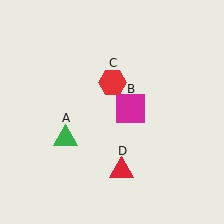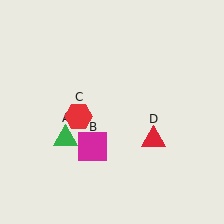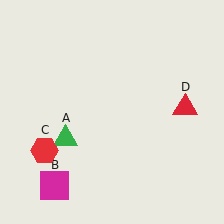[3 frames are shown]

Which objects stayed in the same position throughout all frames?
Green triangle (object A) remained stationary.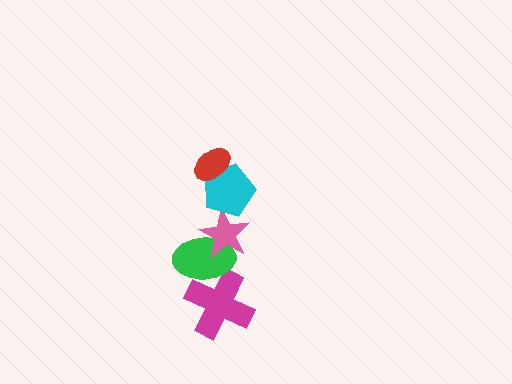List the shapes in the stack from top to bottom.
From top to bottom: the red ellipse, the cyan pentagon, the pink star, the green ellipse, the magenta cross.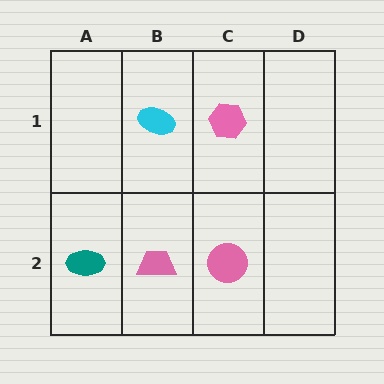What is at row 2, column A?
A teal ellipse.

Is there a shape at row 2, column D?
No, that cell is empty.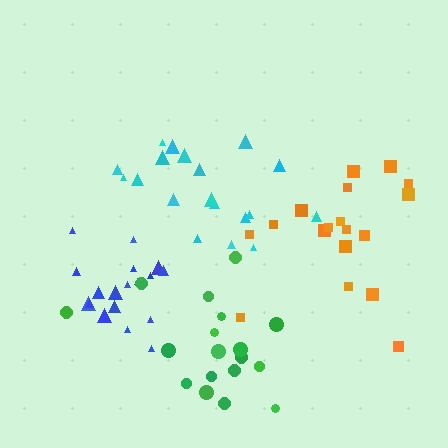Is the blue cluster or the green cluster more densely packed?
Blue.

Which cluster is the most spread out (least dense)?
Orange.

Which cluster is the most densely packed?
Blue.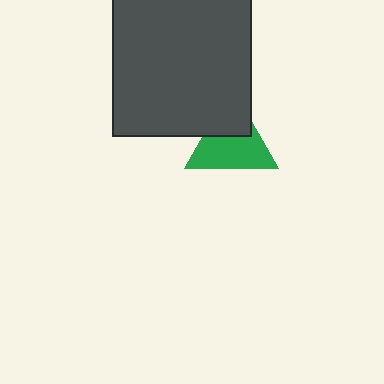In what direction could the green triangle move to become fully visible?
The green triangle could move down. That would shift it out from behind the dark gray square entirely.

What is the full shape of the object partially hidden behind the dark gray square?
The partially hidden object is a green triangle.